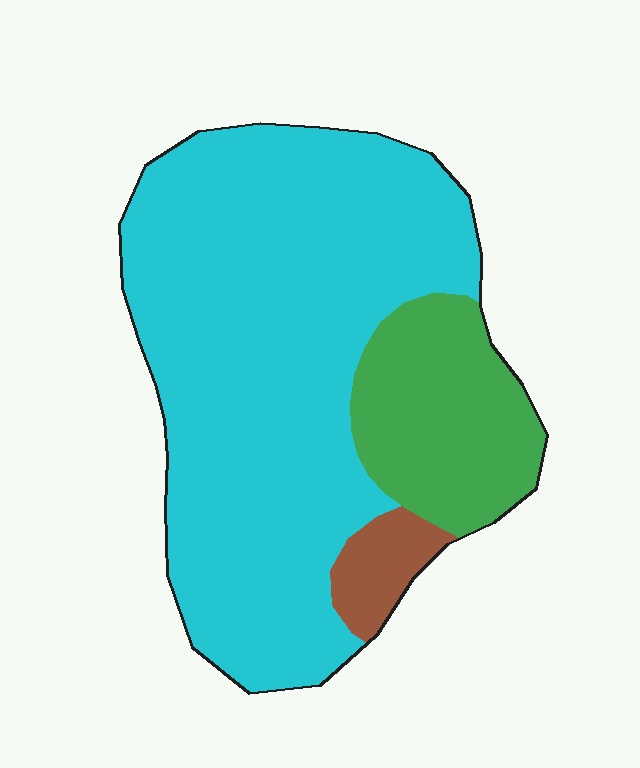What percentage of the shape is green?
Green takes up about one fifth (1/5) of the shape.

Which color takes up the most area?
Cyan, at roughly 75%.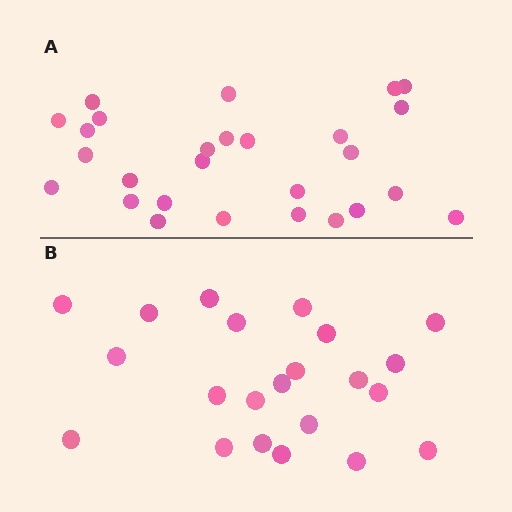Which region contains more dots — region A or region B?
Region A (the top region) has more dots.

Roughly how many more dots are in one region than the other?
Region A has about 5 more dots than region B.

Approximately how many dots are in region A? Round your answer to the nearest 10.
About 30 dots. (The exact count is 27, which rounds to 30.)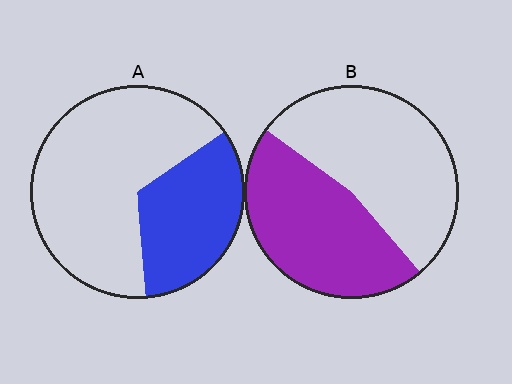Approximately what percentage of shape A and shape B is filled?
A is approximately 35% and B is approximately 45%.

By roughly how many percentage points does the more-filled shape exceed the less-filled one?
By roughly 15 percentage points (B over A).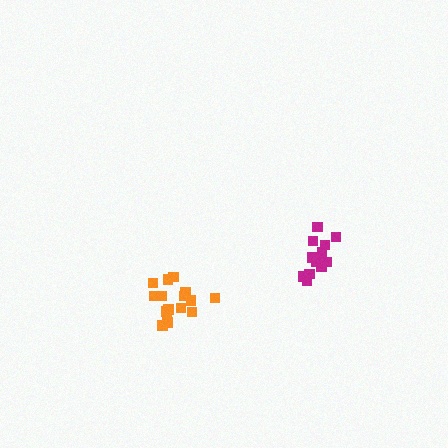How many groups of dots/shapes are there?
There are 2 groups.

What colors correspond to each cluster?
The clusters are colored: magenta, orange.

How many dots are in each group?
Group 1: 12 dots, Group 2: 15 dots (27 total).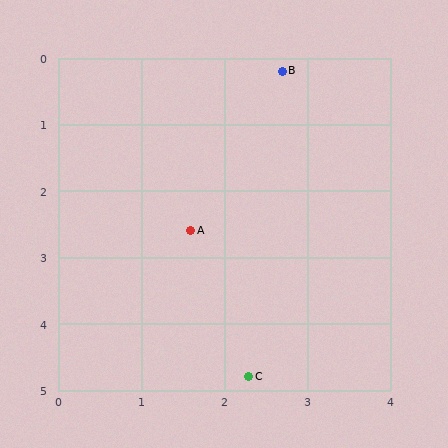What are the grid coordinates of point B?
Point B is at approximately (2.7, 0.2).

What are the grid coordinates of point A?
Point A is at approximately (1.6, 2.6).